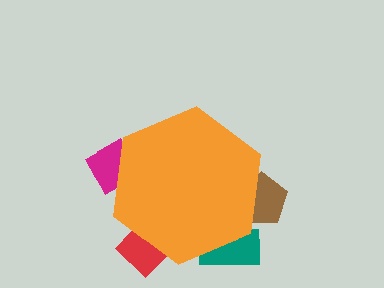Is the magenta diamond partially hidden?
Yes, the magenta diamond is partially hidden behind the orange hexagon.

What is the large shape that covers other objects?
An orange hexagon.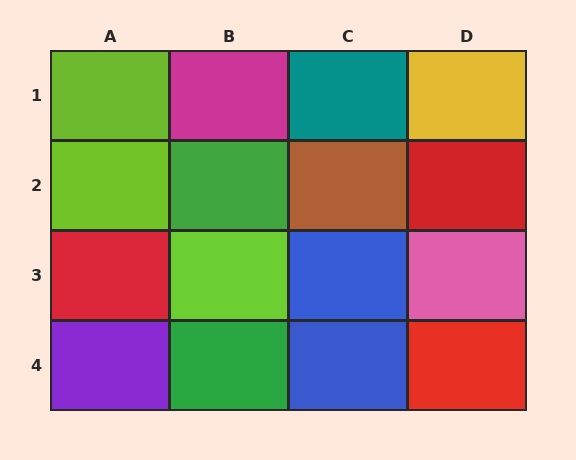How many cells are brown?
1 cell is brown.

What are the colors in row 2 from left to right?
Lime, green, brown, red.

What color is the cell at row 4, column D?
Red.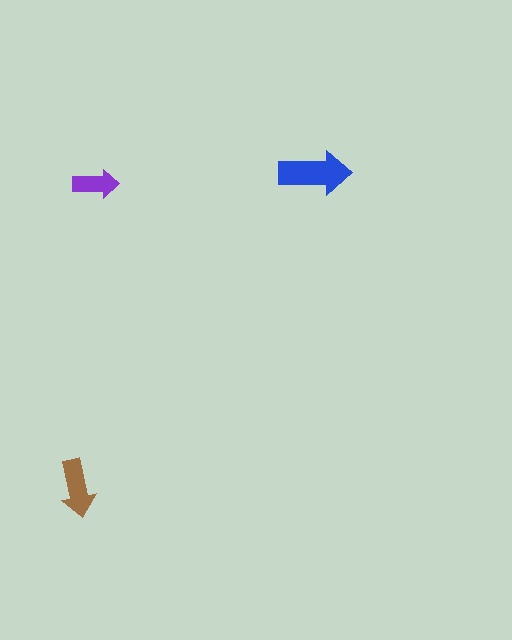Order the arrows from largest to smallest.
the blue one, the brown one, the purple one.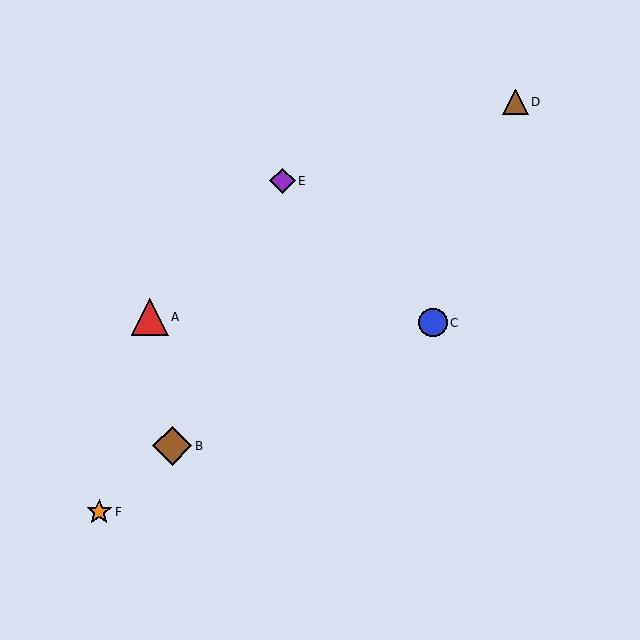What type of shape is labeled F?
Shape F is an orange star.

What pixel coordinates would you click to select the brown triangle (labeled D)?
Click at (515, 102) to select the brown triangle D.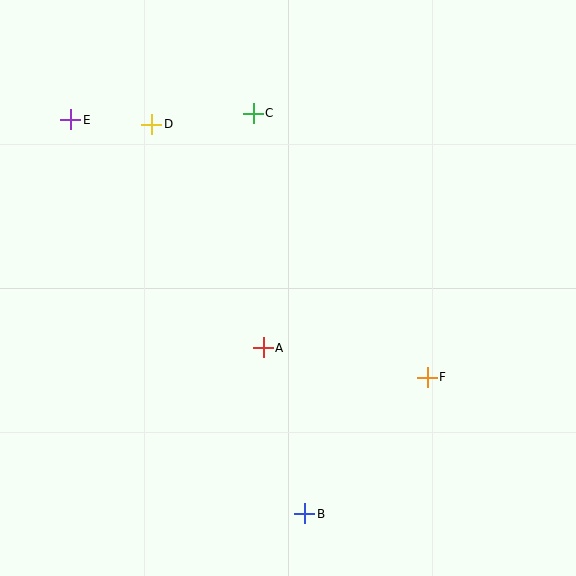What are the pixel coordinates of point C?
Point C is at (253, 113).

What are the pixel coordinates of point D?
Point D is at (152, 124).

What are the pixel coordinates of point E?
Point E is at (71, 120).